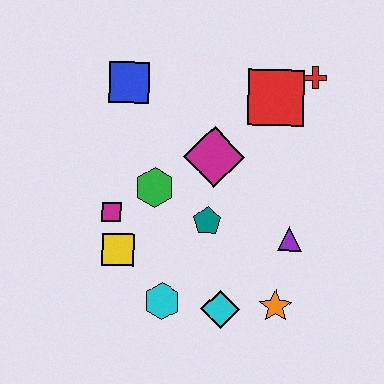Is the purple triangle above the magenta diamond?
No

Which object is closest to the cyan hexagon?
The cyan diamond is closest to the cyan hexagon.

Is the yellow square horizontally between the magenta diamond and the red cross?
No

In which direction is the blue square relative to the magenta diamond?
The blue square is to the left of the magenta diamond.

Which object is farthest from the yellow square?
The red cross is farthest from the yellow square.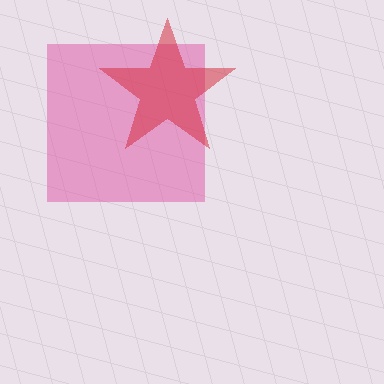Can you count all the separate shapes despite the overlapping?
Yes, there are 2 separate shapes.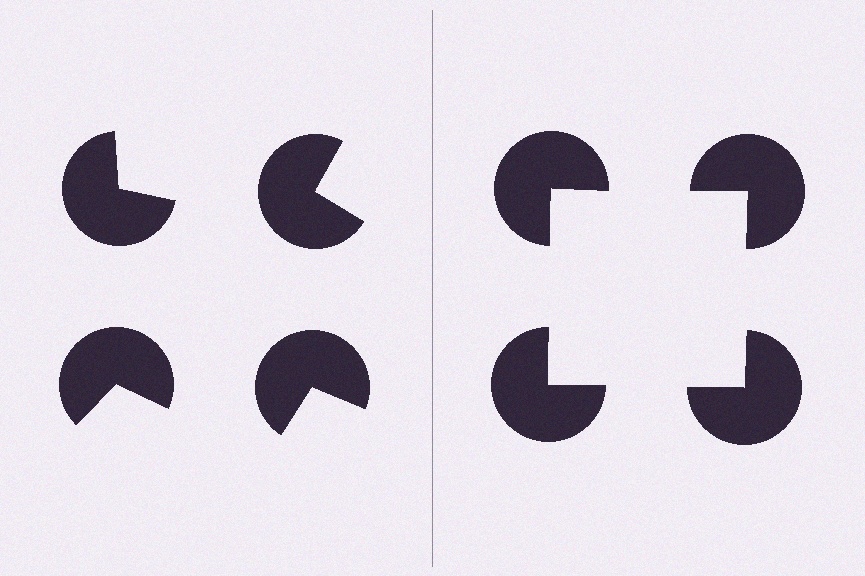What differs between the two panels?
The pac-man discs are positioned identically on both sides; only the wedge orientations differ. On the right they align to a square; on the left they are misaligned.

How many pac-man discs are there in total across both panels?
8 — 4 on each side.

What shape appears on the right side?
An illusory square.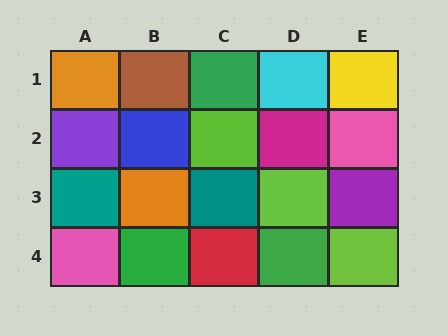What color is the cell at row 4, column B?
Green.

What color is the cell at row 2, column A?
Purple.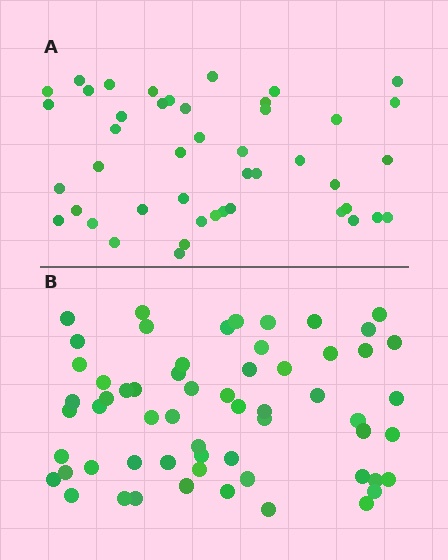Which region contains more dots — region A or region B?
Region B (the bottom region) has more dots.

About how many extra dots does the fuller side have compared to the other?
Region B has approximately 15 more dots than region A.